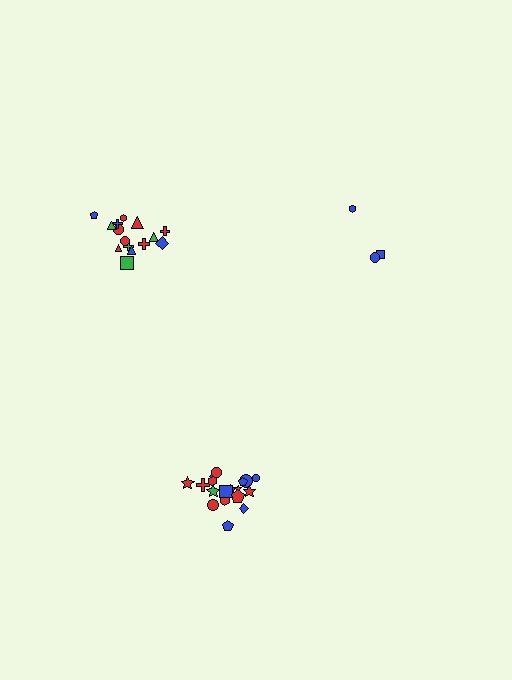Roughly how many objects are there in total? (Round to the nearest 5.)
Roughly 35 objects in total.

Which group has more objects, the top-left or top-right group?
The top-left group.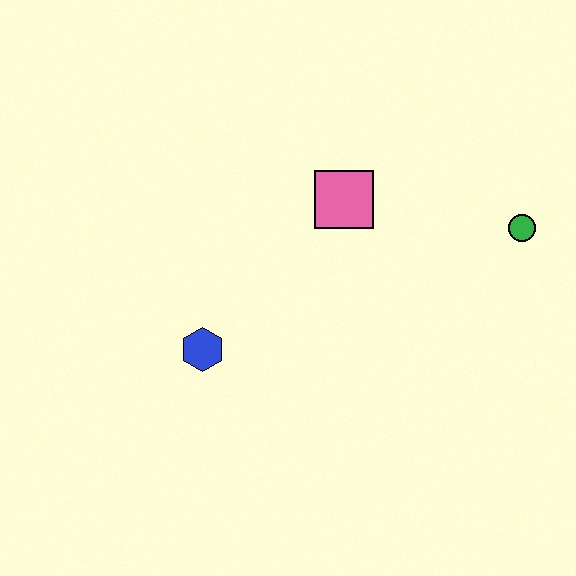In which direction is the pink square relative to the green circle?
The pink square is to the left of the green circle.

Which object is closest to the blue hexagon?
The pink square is closest to the blue hexagon.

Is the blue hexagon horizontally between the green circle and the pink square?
No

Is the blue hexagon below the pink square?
Yes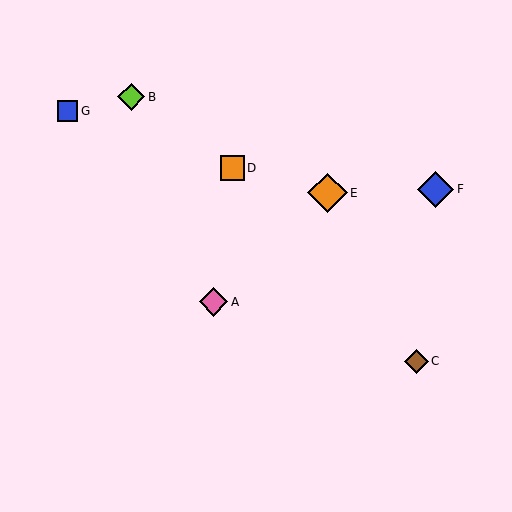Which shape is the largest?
The orange diamond (labeled E) is the largest.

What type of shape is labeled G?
Shape G is a blue square.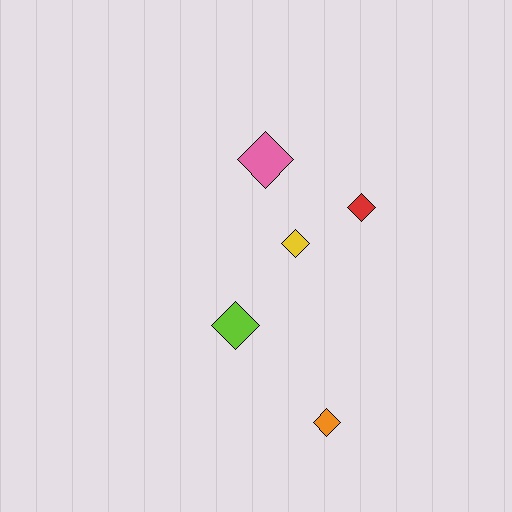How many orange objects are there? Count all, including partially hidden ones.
There is 1 orange object.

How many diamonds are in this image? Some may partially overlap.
There are 5 diamonds.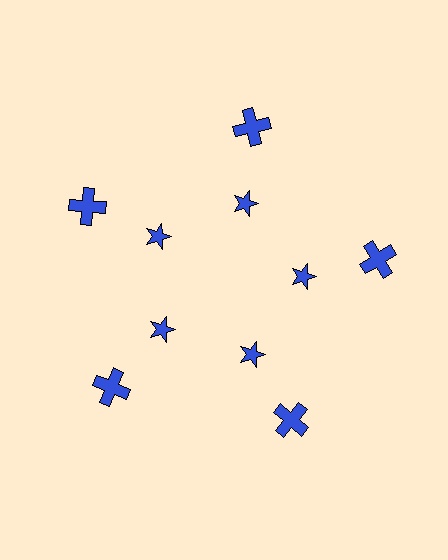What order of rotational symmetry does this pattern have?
This pattern has 5-fold rotational symmetry.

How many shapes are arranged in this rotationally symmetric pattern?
There are 10 shapes, arranged in 5 groups of 2.